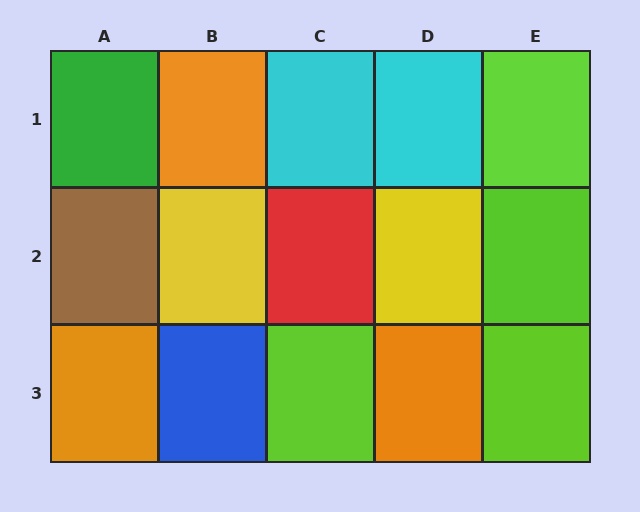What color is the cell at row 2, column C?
Red.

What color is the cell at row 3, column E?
Lime.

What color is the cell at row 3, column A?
Orange.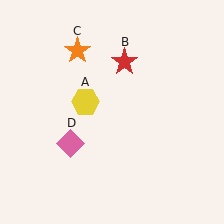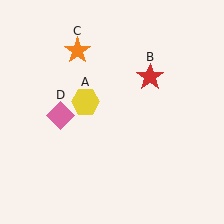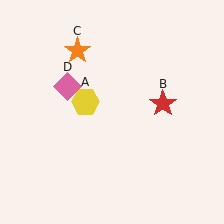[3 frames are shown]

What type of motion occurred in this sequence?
The red star (object B), pink diamond (object D) rotated clockwise around the center of the scene.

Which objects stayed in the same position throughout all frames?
Yellow hexagon (object A) and orange star (object C) remained stationary.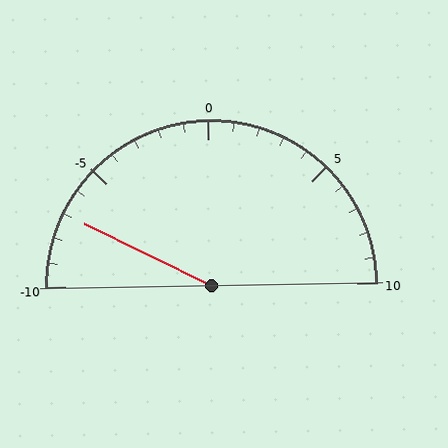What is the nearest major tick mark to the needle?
The nearest major tick mark is -5.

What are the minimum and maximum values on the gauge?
The gauge ranges from -10 to 10.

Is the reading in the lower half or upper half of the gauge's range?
The reading is in the lower half of the range (-10 to 10).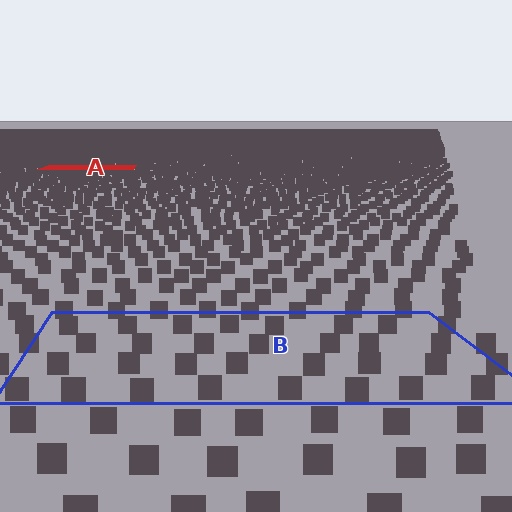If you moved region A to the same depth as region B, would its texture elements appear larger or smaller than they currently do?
They would appear larger. At a closer depth, the same texture elements are projected at a bigger on-screen size.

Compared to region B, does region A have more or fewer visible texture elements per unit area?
Region A has more texture elements per unit area — they are packed more densely because it is farther away.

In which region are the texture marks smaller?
The texture marks are smaller in region A, because it is farther away.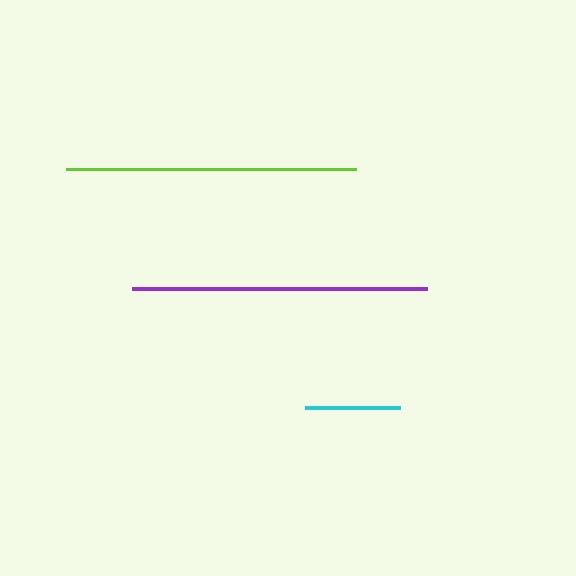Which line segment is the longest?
The purple line is the longest at approximately 295 pixels.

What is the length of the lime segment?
The lime segment is approximately 290 pixels long.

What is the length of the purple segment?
The purple segment is approximately 295 pixels long.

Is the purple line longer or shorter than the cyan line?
The purple line is longer than the cyan line.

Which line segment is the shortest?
The cyan line is the shortest at approximately 95 pixels.